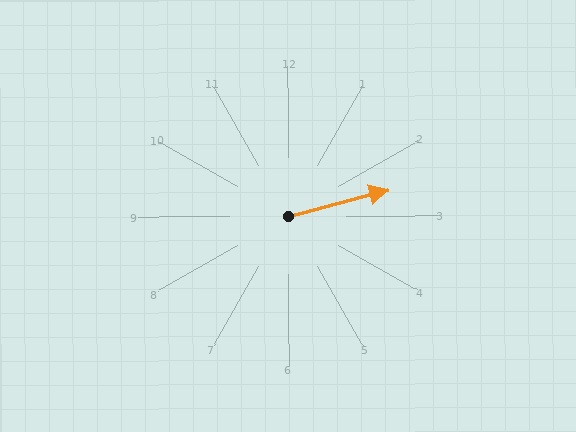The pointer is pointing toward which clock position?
Roughly 3 o'clock.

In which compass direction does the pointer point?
East.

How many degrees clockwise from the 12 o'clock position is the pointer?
Approximately 75 degrees.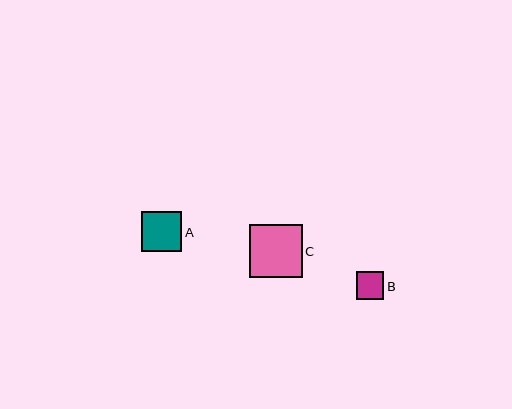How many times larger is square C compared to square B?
Square C is approximately 1.9 times the size of square B.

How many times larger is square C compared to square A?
Square C is approximately 1.3 times the size of square A.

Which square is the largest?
Square C is the largest with a size of approximately 53 pixels.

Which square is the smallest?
Square B is the smallest with a size of approximately 28 pixels.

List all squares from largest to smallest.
From largest to smallest: C, A, B.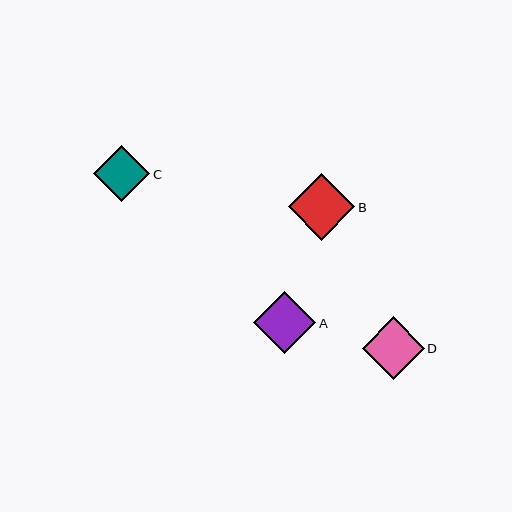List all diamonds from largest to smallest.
From largest to smallest: B, D, A, C.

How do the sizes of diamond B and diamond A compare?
Diamond B and diamond A are approximately the same size.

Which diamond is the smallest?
Diamond C is the smallest with a size of approximately 56 pixels.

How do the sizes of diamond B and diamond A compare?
Diamond B and diamond A are approximately the same size.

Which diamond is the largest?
Diamond B is the largest with a size of approximately 67 pixels.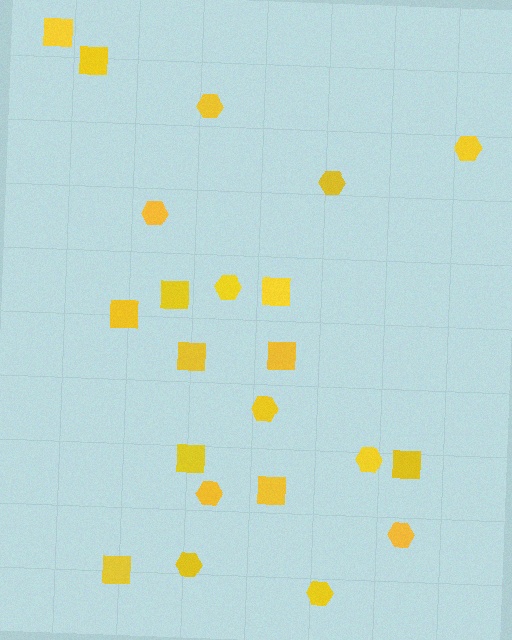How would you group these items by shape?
There are 2 groups: one group of squares (11) and one group of hexagons (11).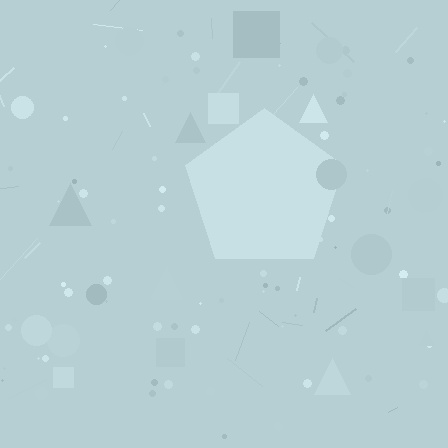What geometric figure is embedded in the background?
A pentagon is embedded in the background.